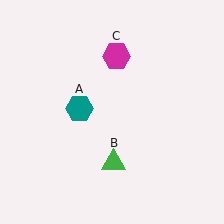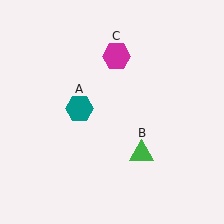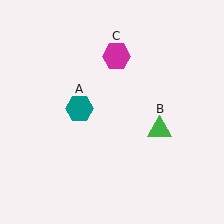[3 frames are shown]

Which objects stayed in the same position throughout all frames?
Teal hexagon (object A) and magenta hexagon (object C) remained stationary.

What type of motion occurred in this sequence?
The green triangle (object B) rotated counterclockwise around the center of the scene.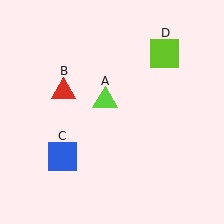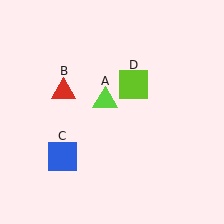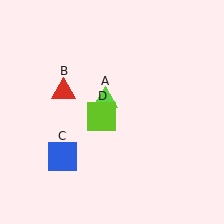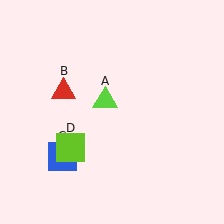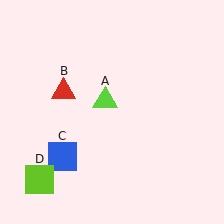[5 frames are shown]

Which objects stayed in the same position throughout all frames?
Lime triangle (object A) and red triangle (object B) and blue square (object C) remained stationary.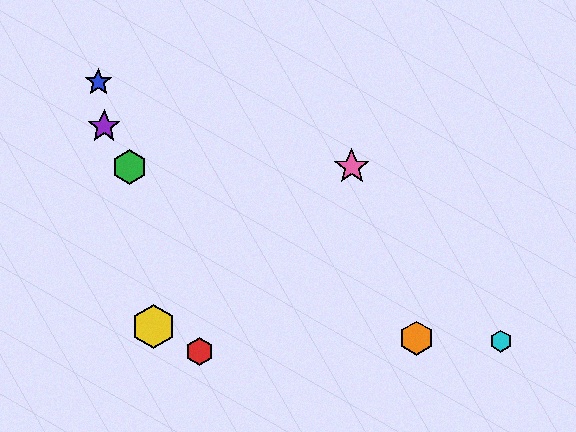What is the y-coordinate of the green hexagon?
The green hexagon is at y≈167.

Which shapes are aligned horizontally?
The green hexagon, the pink star are aligned horizontally.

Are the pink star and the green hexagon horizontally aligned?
Yes, both are at y≈167.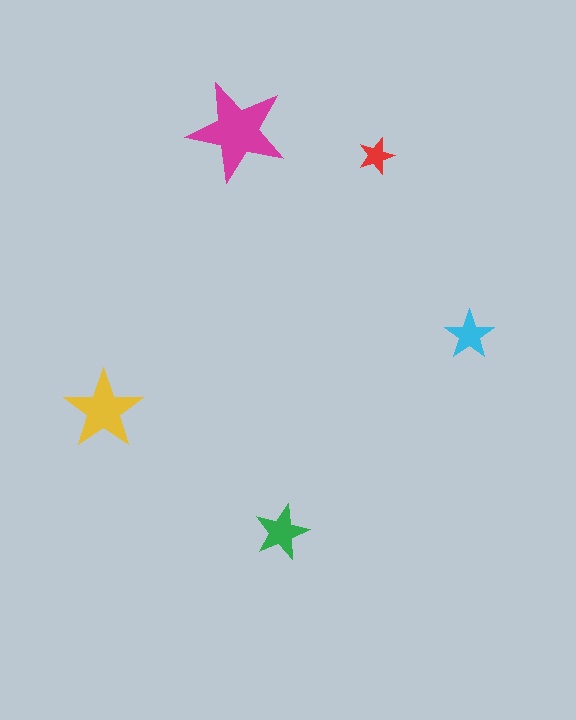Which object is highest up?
The magenta star is topmost.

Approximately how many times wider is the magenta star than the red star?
About 2.5 times wider.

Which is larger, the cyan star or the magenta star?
The magenta one.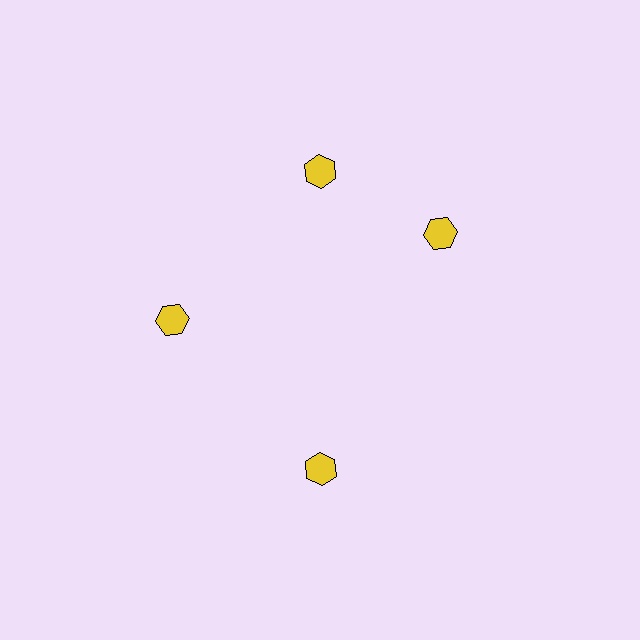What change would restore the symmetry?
The symmetry would be restored by rotating it back into even spacing with its neighbors so that all 4 hexagons sit at equal angles and equal distance from the center.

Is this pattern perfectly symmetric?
No. The 4 yellow hexagons are arranged in a ring, but one element near the 3 o'clock position is rotated out of alignment along the ring, breaking the 4-fold rotational symmetry.